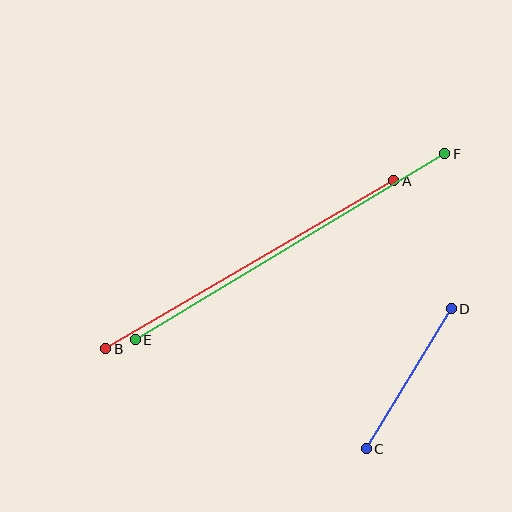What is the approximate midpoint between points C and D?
The midpoint is at approximately (409, 379) pixels.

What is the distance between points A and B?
The distance is approximately 333 pixels.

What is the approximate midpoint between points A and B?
The midpoint is at approximately (250, 265) pixels.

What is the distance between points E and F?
The distance is approximately 361 pixels.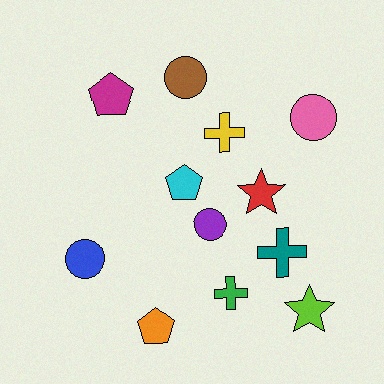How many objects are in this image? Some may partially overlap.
There are 12 objects.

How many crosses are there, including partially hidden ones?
There are 3 crosses.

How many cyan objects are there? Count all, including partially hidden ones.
There is 1 cyan object.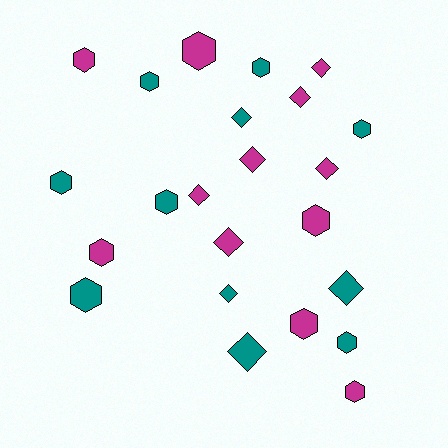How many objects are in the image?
There are 23 objects.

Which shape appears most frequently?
Hexagon, with 13 objects.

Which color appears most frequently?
Magenta, with 12 objects.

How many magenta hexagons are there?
There are 6 magenta hexagons.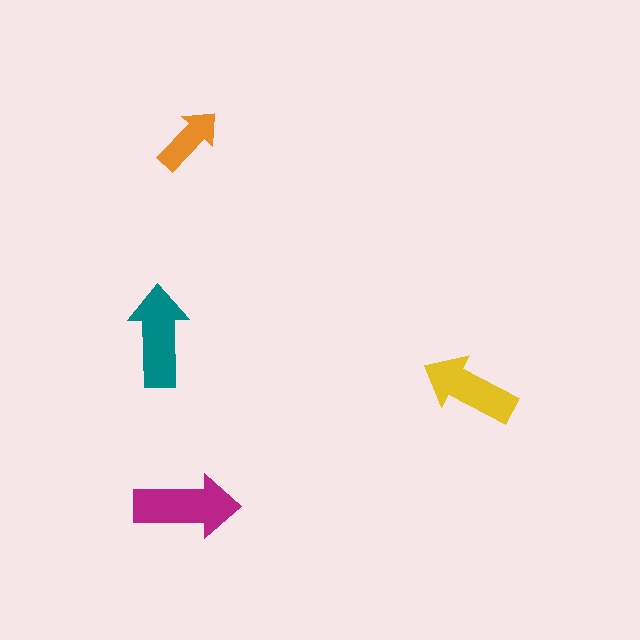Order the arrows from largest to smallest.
the magenta one, the teal one, the yellow one, the orange one.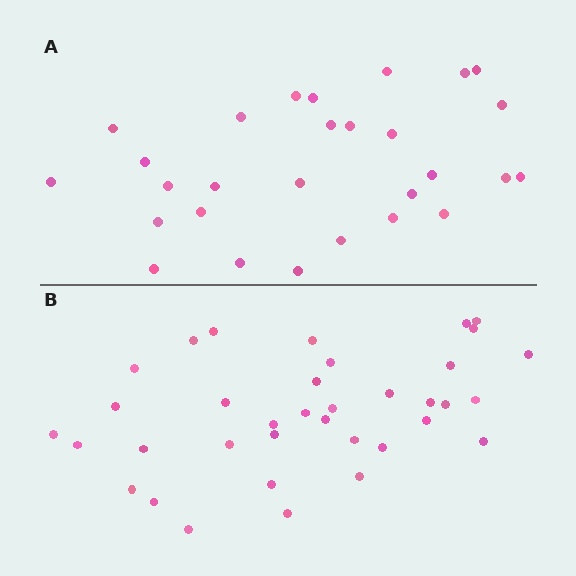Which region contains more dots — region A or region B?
Region B (the bottom region) has more dots.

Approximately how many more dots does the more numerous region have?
Region B has roughly 8 or so more dots than region A.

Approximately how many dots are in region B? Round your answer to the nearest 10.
About 40 dots. (The exact count is 36, which rounds to 40.)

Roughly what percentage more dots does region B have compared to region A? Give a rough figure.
About 30% more.